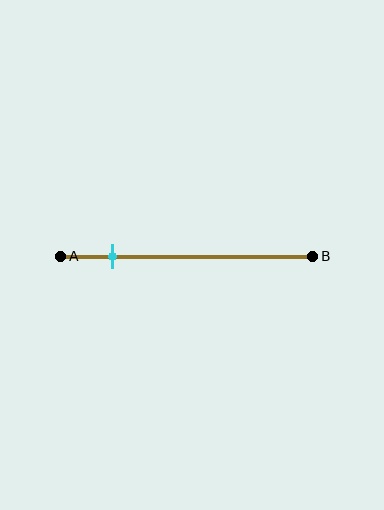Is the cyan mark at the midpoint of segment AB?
No, the mark is at about 20% from A, not at the 50% midpoint.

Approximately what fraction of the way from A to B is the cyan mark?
The cyan mark is approximately 20% of the way from A to B.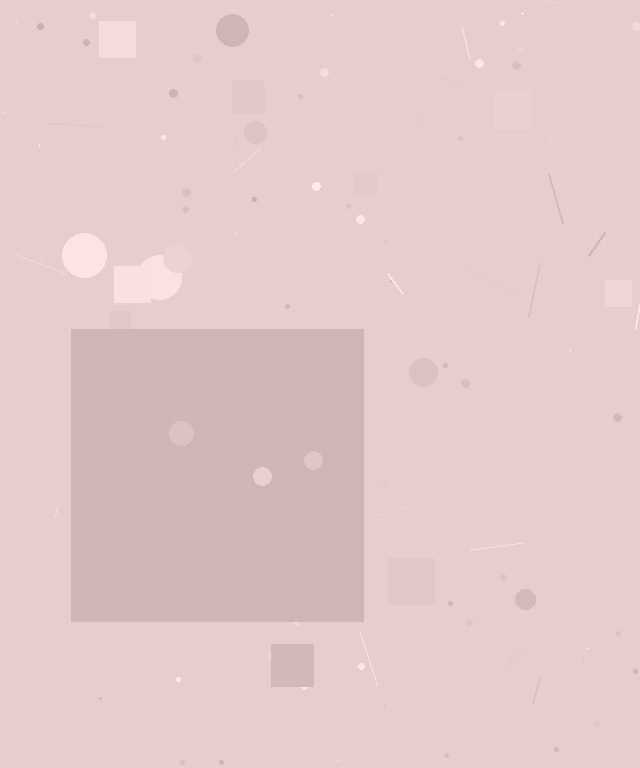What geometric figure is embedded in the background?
A square is embedded in the background.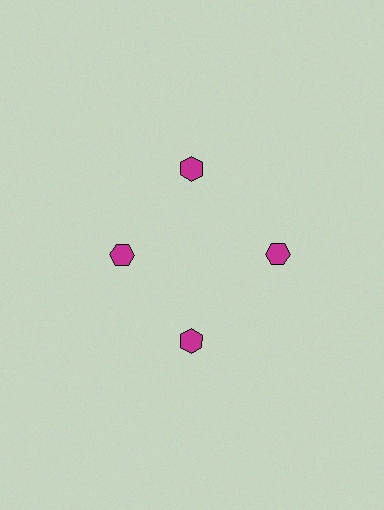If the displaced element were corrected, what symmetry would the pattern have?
It would have 4-fold rotational symmetry — the pattern would map onto itself every 90 degrees.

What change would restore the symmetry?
The symmetry would be restored by moving it outward, back onto the ring so that all 4 hexagons sit at equal angles and equal distance from the center.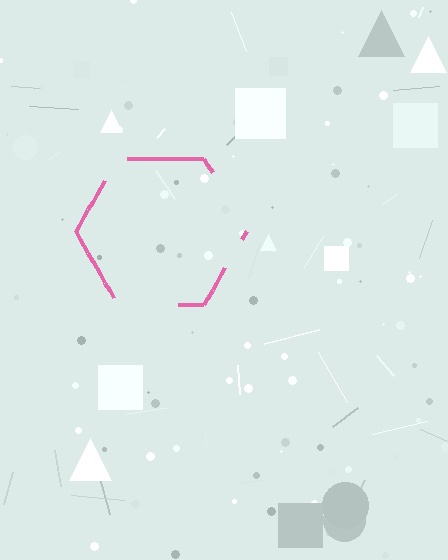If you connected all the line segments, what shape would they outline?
They would outline a hexagon.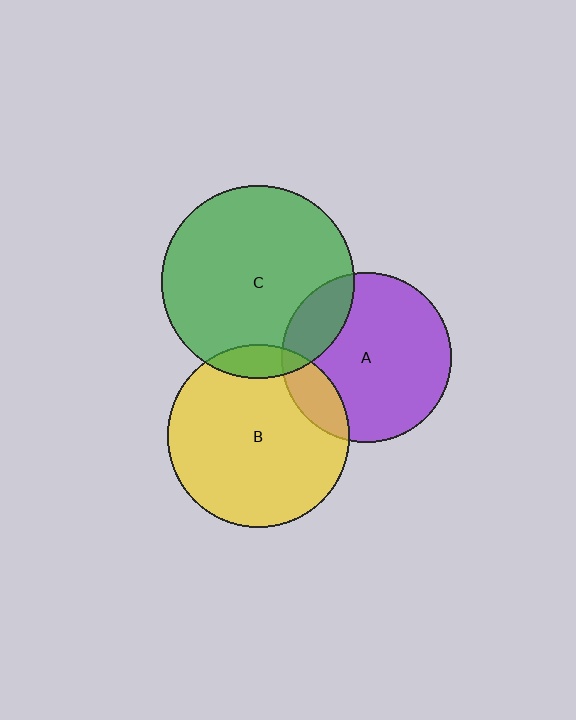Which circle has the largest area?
Circle C (green).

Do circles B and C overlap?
Yes.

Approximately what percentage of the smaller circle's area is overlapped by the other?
Approximately 10%.